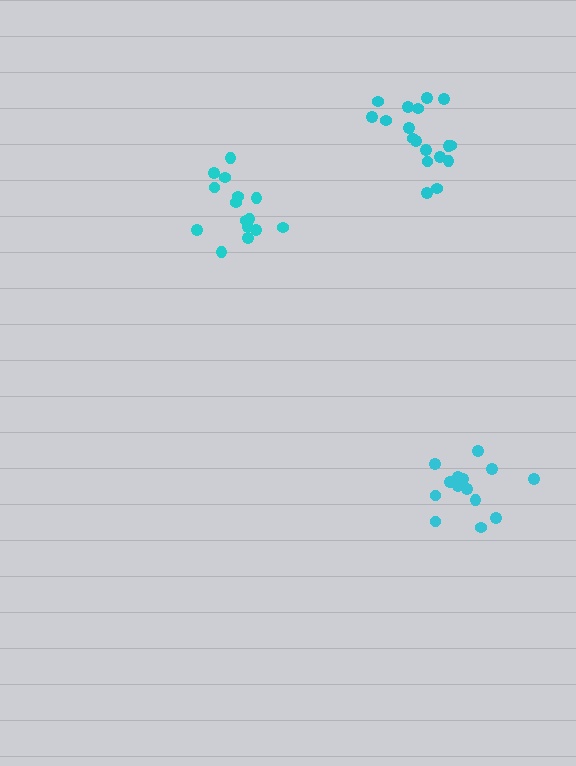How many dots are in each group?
Group 1: 14 dots, Group 2: 15 dots, Group 3: 18 dots (47 total).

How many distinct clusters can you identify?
There are 3 distinct clusters.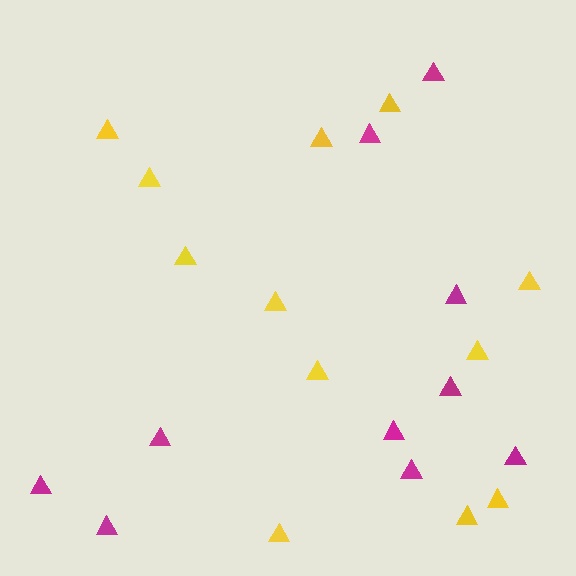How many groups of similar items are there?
There are 2 groups: one group of yellow triangles (12) and one group of magenta triangles (10).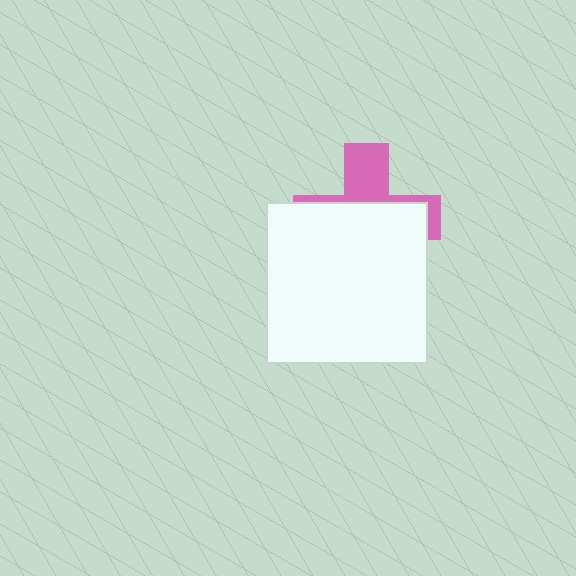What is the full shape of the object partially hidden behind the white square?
The partially hidden object is a pink cross.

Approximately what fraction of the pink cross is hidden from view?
Roughly 66% of the pink cross is hidden behind the white square.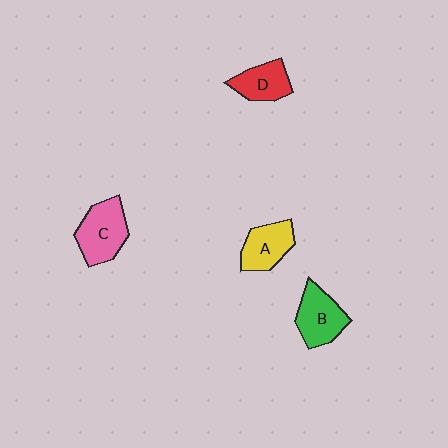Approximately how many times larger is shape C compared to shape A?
Approximately 1.3 times.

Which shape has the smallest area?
Shape D (red).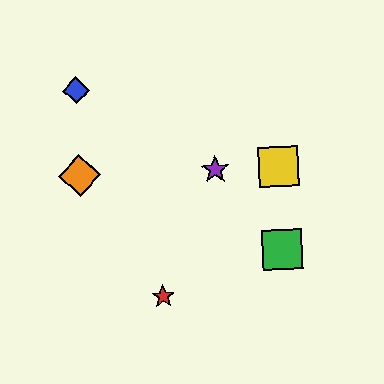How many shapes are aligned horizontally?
3 shapes (the yellow square, the purple star, the orange diamond) are aligned horizontally.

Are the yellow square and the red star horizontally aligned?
No, the yellow square is at y≈167 and the red star is at y≈296.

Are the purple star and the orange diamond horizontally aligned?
Yes, both are at y≈170.